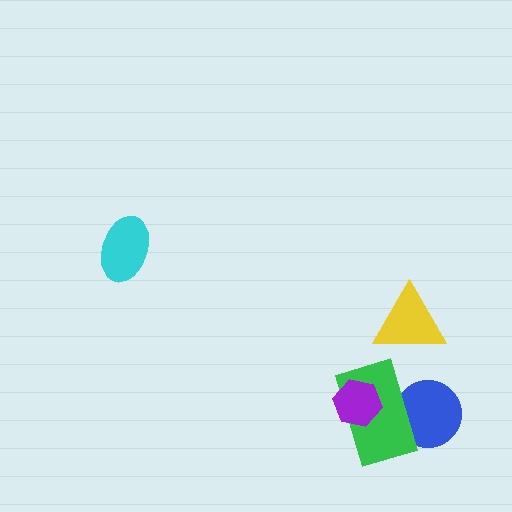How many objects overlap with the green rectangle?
2 objects overlap with the green rectangle.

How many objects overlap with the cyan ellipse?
0 objects overlap with the cyan ellipse.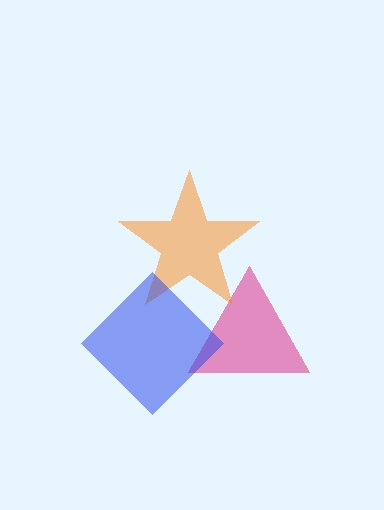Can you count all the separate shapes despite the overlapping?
Yes, there are 3 separate shapes.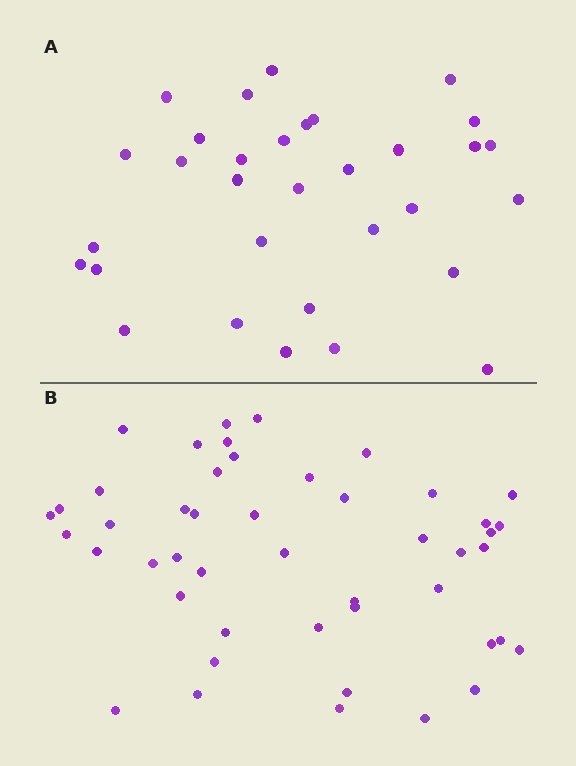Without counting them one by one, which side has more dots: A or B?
Region B (the bottom region) has more dots.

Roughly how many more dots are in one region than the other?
Region B has approximately 15 more dots than region A.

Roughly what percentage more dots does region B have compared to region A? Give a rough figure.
About 45% more.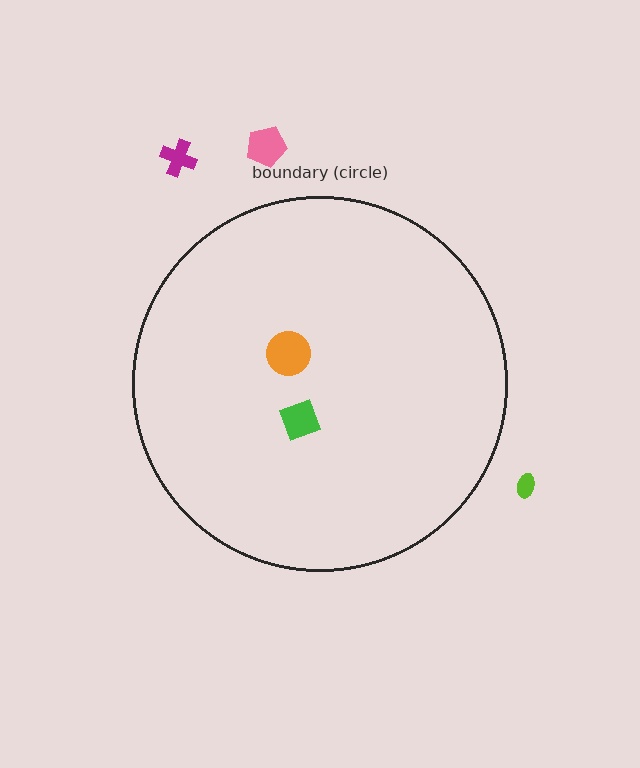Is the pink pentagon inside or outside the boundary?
Outside.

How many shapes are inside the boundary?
2 inside, 3 outside.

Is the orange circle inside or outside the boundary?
Inside.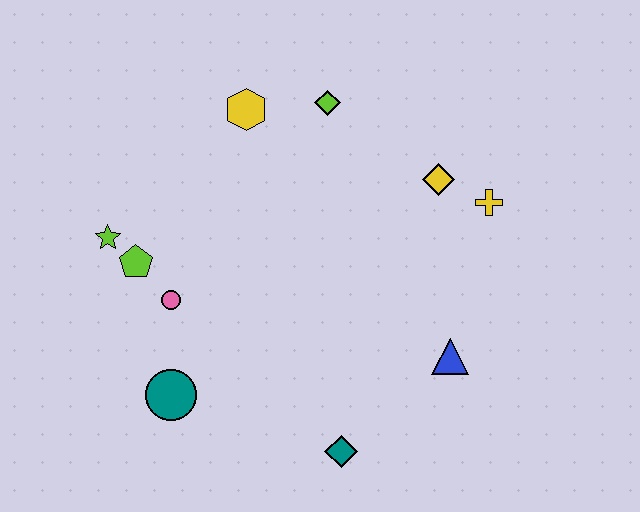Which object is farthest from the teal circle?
The yellow cross is farthest from the teal circle.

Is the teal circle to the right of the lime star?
Yes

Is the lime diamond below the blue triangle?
No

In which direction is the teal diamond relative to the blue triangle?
The teal diamond is to the left of the blue triangle.